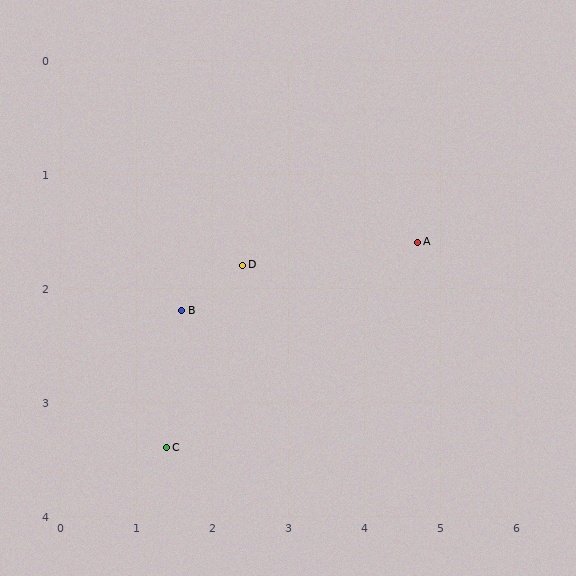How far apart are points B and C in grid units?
Points B and C are about 1.2 grid units apart.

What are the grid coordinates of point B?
Point B is at approximately (1.6, 2.2).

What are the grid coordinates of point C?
Point C is at approximately (1.4, 3.4).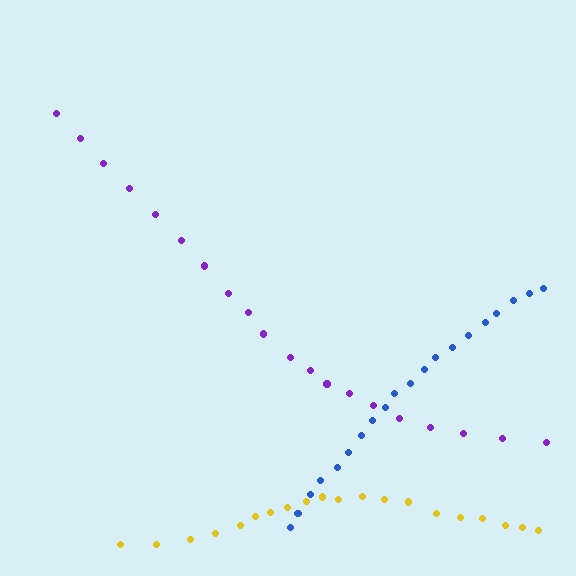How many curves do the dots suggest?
There are 3 distinct paths.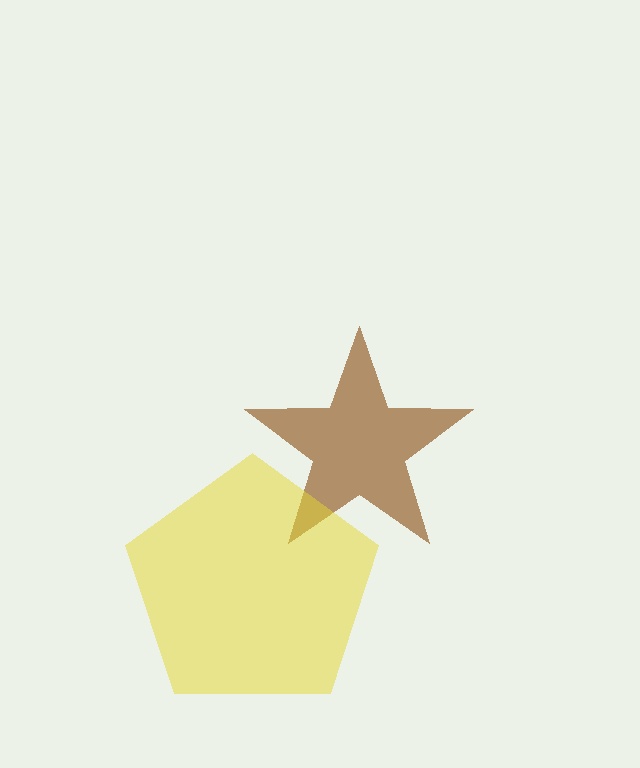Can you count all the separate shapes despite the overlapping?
Yes, there are 2 separate shapes.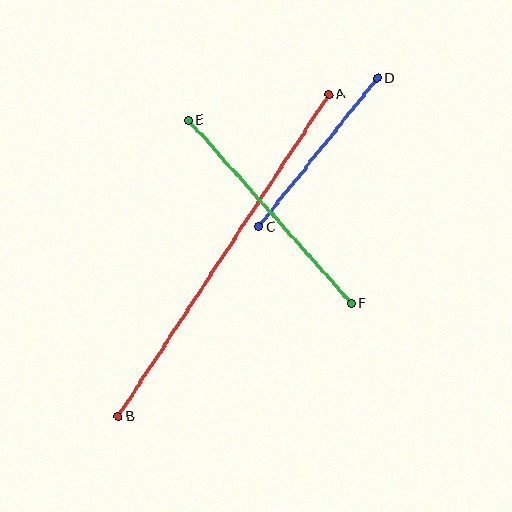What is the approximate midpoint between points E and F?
The midpoint is at approximately (270, 212) pixels.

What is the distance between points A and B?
The distance is approximately 385 pixels.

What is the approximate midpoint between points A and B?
The midpoint is at approximately (223, 255) pixels.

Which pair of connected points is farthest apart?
Points A and B are farthest apart.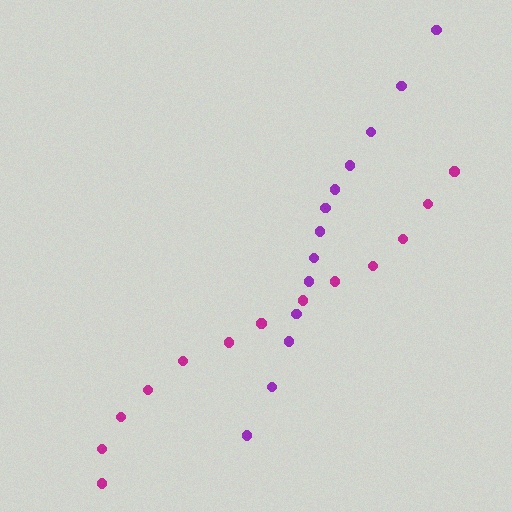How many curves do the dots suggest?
There are 2 distinct paths.